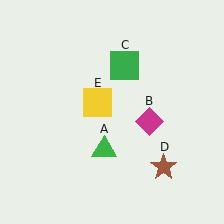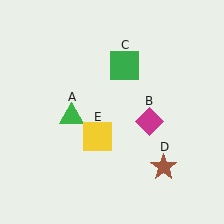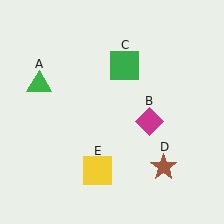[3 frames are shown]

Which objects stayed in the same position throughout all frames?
Magenta diamond (object B) and green square (object C) and brown star (object D) remained stationary.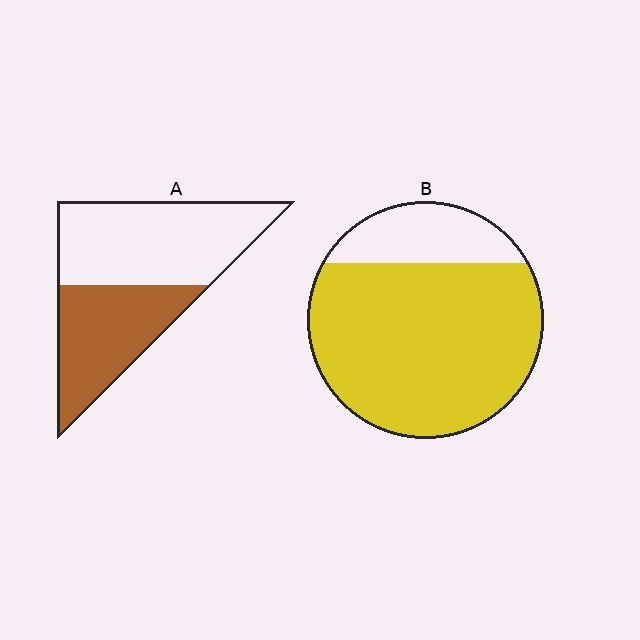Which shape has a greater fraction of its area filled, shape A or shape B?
Shape B.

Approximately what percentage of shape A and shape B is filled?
A is approximately 40% and B is approximately 80%.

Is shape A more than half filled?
No.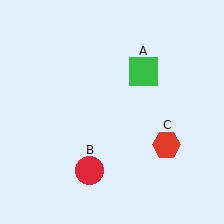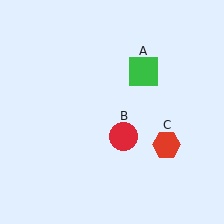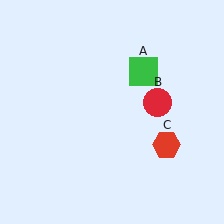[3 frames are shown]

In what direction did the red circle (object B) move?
The red circle (object B) moved up and to the right.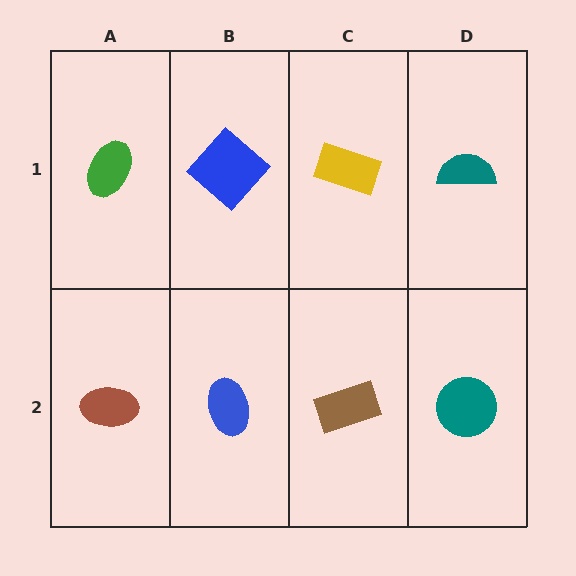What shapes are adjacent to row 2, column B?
A blue diamond (row 1, column B), a brown ellipse (row 2, column A), a brown rectangle (row 2, column C).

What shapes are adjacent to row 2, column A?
A green ellipse (row 1, column A), a blue ellipse (row 2, column B).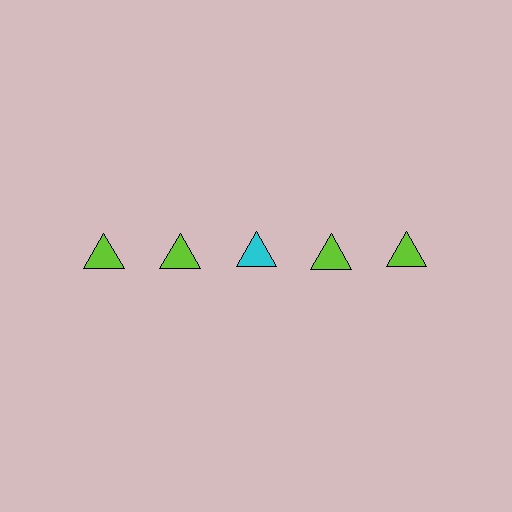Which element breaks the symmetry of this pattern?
The cyan triangle in the top row, center column breaks the symmetry. All other shapes are lime triangles.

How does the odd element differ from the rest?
It has a different color: cyan instead of lime.